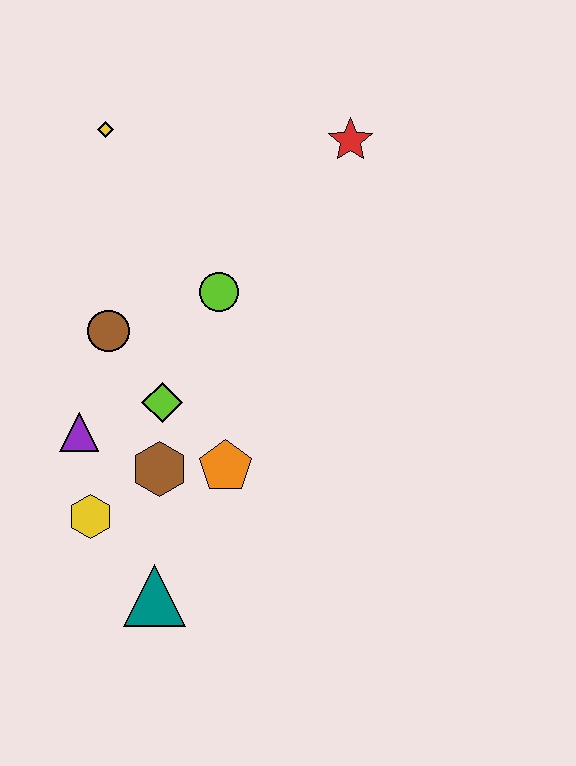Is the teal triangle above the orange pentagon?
No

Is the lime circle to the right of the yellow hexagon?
Yes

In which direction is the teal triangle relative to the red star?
The teal triangle is below the red star.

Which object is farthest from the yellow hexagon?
The red star is farthest from the yellow hexagon.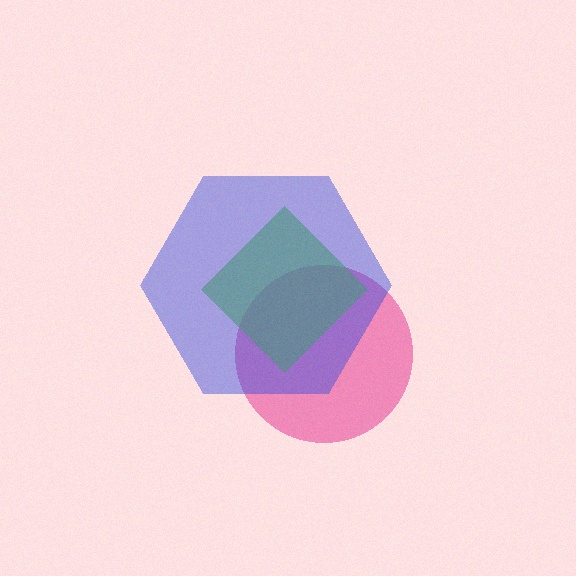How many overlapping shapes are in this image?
There are 3 overlapping shapes in the image.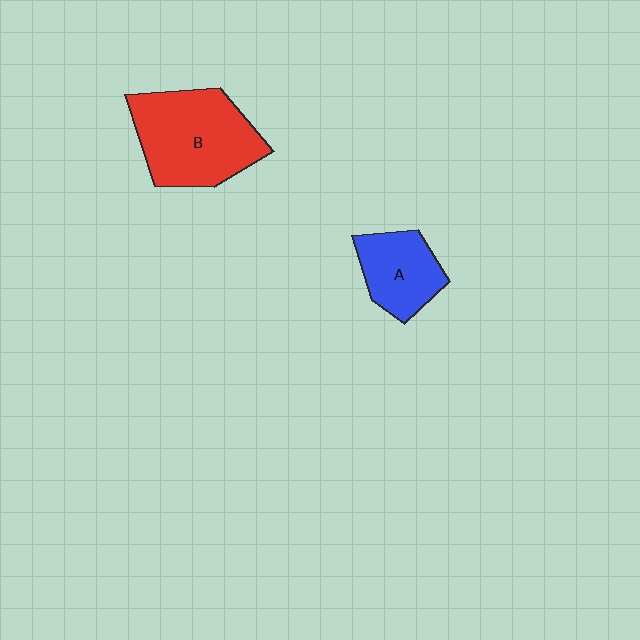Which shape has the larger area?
Shape B (red).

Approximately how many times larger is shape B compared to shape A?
Approximately 1.8 times.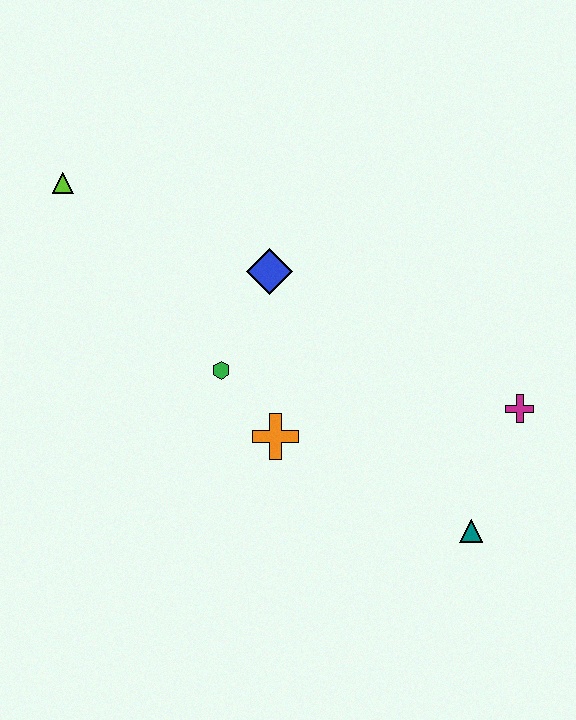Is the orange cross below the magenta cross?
Yes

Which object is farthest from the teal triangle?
The lime triangle is farthest from the teal triangle.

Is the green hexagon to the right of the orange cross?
No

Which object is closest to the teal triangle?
The magenta cross is closest to the teal triangle.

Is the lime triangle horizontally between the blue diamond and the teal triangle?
No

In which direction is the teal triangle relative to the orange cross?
The teal triangle is to the right of the orange cross.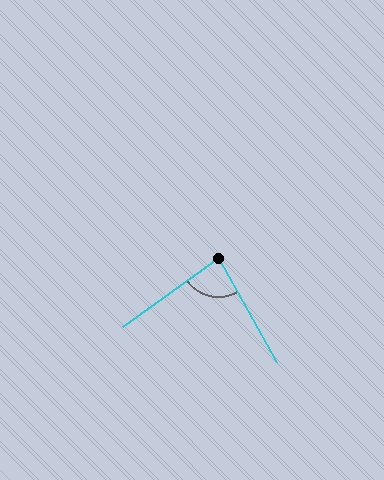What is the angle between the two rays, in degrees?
Approximately 83 degrees.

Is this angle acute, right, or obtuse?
It is acute.